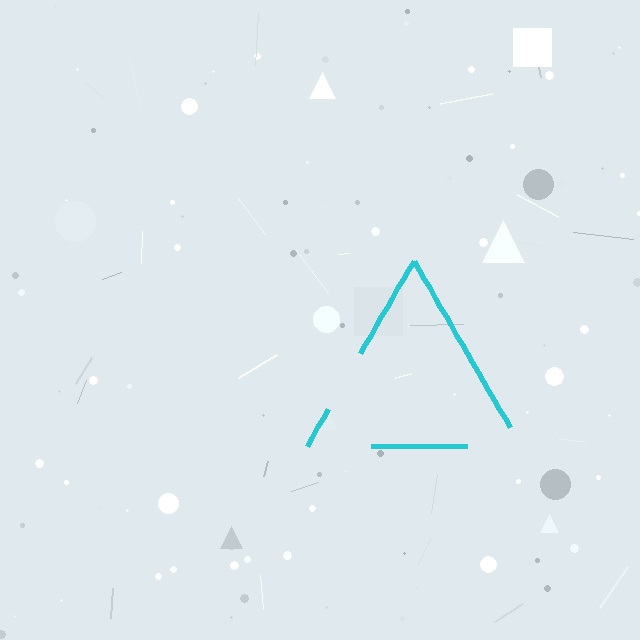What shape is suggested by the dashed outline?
The dashed outline suggests a triangle.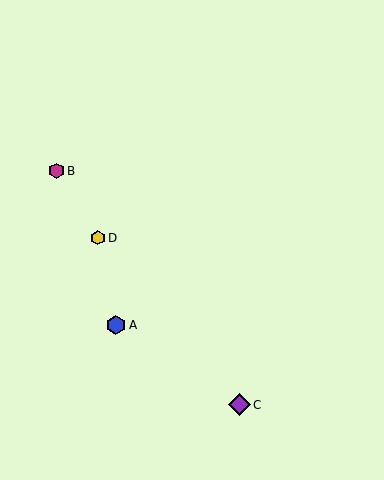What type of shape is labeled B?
Shape B is a magenta hexagon.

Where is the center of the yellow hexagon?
The center of the yellow hexagon is at (98, 238).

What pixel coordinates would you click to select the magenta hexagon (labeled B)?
Click at (56, 171) to select the magenta hexagon B.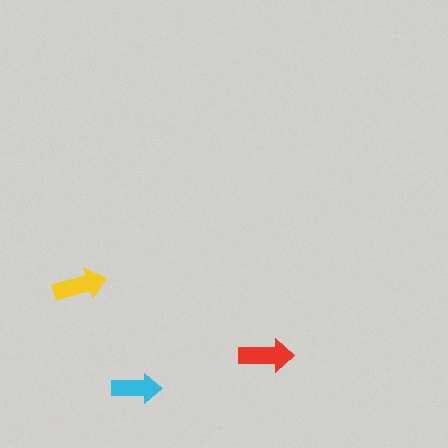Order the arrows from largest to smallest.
the red one, the yellow one, the cyan one.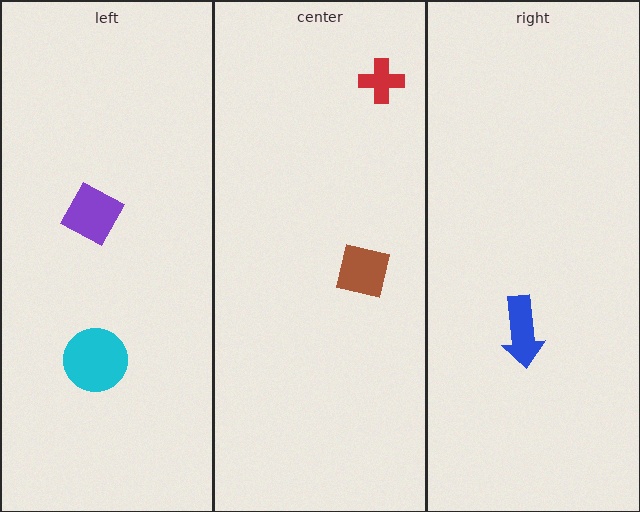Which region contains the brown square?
The center region.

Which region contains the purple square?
The left region.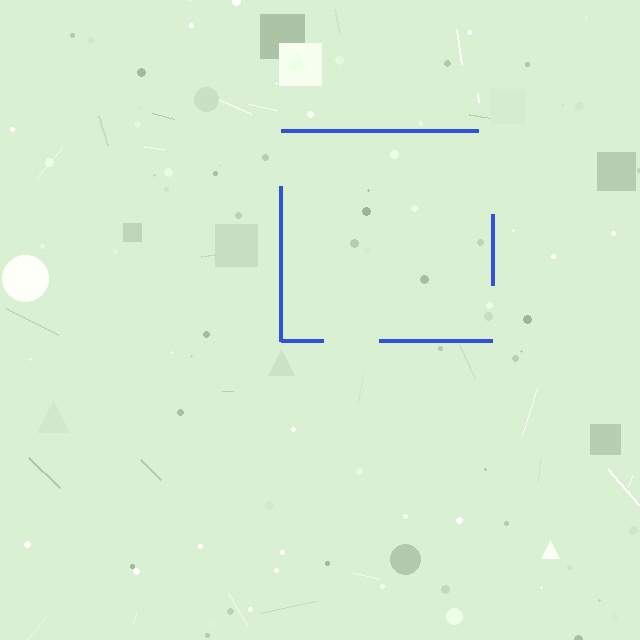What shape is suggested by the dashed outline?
The dashed outline suggests a square.